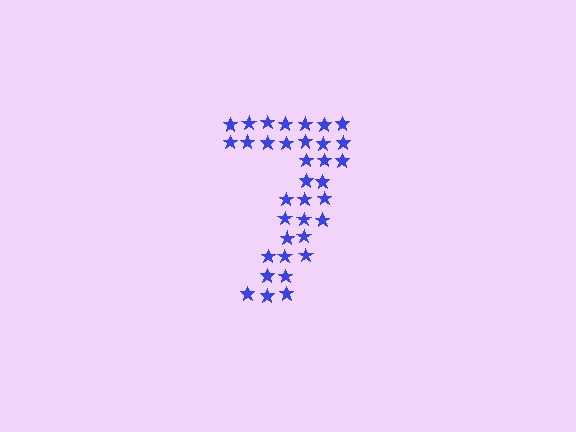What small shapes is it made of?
It is made of small stars.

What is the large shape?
The large shape is the digit 7.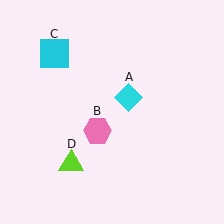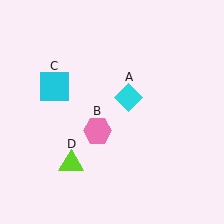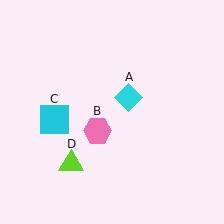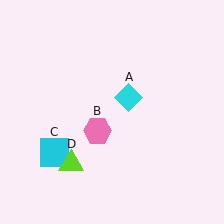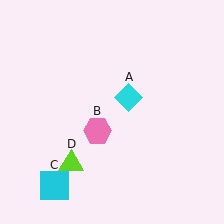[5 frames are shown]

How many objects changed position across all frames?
1 object changed position: cyan square (object C).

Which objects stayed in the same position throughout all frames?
Cyan diamond (object A) and pink hexagon (object B) and lime triangle (object D) remained stationary.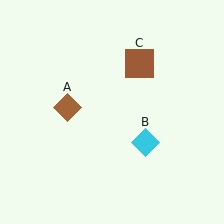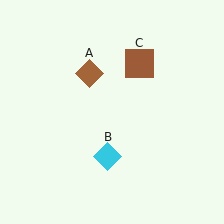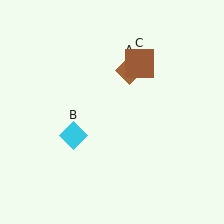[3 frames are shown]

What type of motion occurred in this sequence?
The brown diamond (object A), cyan diamond (object B) rotated clockwise around the center of the scene.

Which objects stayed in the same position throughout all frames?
Brown square (object C) remained stationary.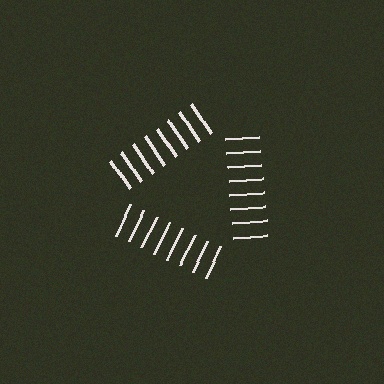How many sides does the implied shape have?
3 sides — the line-ends trace a triangle.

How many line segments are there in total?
24 — 8 along each of the 3 edges.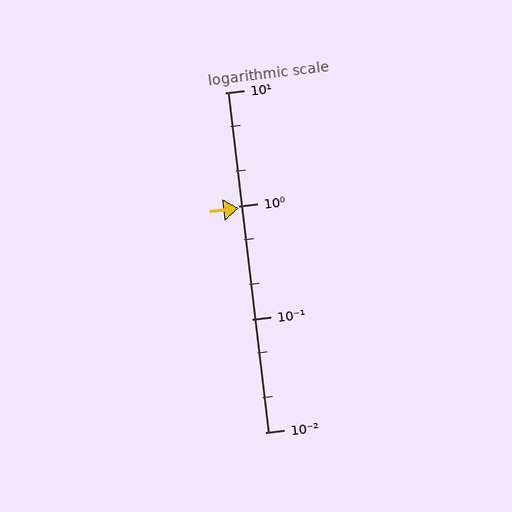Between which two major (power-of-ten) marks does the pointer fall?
The pointer is between 0.1 and 1.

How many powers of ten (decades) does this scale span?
The scale spans 3 decades, from 0.01 to 10.